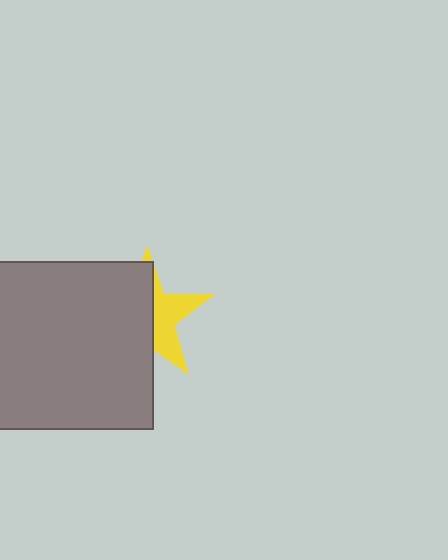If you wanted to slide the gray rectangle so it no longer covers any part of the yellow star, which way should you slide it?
Slide it left — that is the most direct way to separate the two shapes.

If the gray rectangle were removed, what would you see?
You would see the complete yellow star.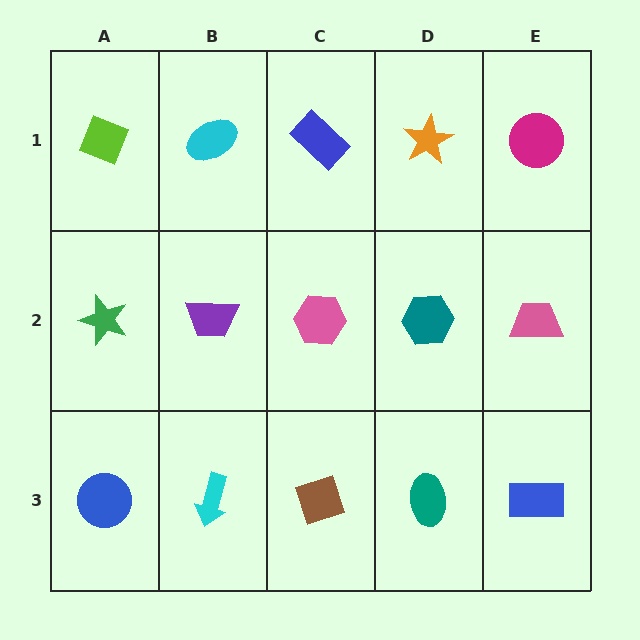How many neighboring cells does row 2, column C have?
4.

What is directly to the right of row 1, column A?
A cyan ellipse.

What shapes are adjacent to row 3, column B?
A purple trapezoid (row 2, column B), a blue circle (row 3, column A), a brown diamond (row 3, column C).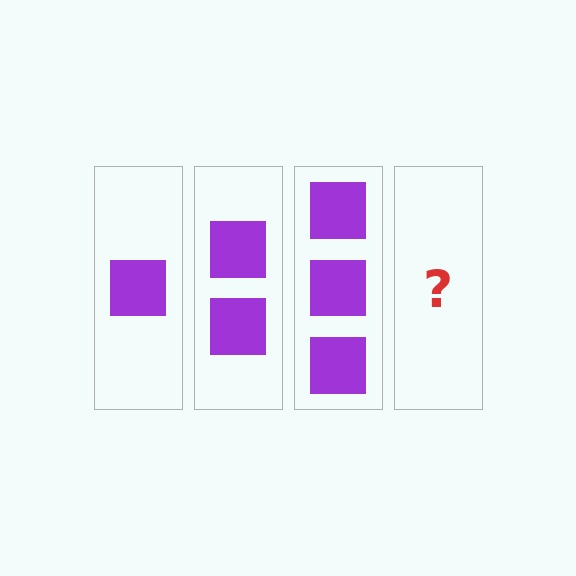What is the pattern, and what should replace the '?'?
The pattern is that each step adds one more square. The '?' should be 4 squares.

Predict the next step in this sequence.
The next step is 4 squares.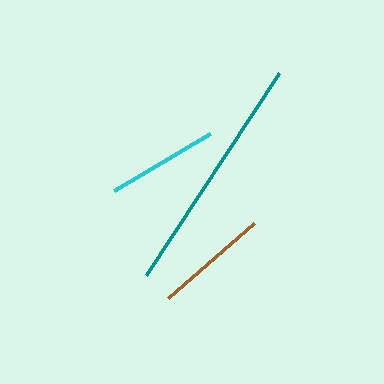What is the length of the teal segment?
The teal segment is approximately 241 pixels long.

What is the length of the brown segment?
The brown segment is approximately 114 pixels long.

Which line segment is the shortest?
The cyan line is the shortest at approximately 112 pixels.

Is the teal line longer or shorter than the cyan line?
The teal line is longer than the cyan line.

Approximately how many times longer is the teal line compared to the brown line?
The teal line is approximately 2.1 times the length of the brown line.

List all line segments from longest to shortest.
From longest to shortest: teal, brown, cyan.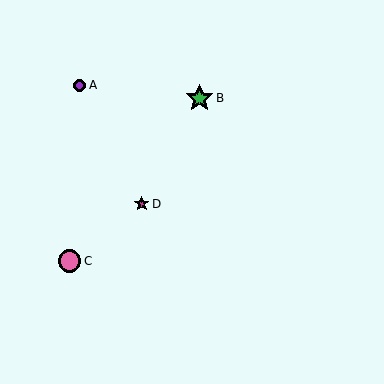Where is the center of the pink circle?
The center of the pink circle is at (69, 261).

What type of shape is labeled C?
Shape C is a pink circle.